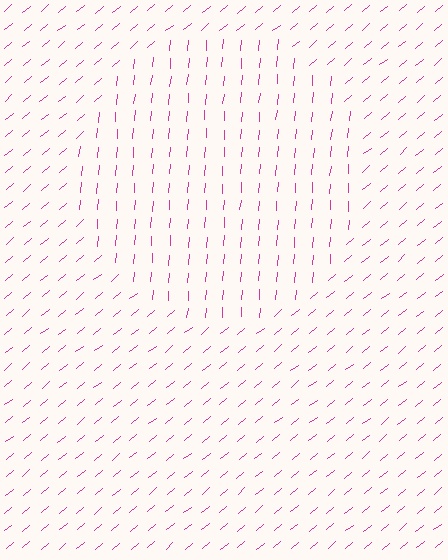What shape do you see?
I see a circle.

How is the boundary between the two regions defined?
The boundary is defined purely by a change in line orientation (approximately 45 degrees difference). All lines are the same color and thickness.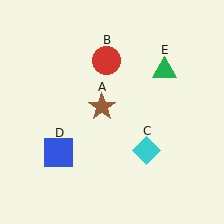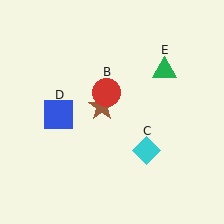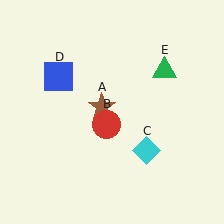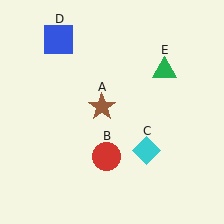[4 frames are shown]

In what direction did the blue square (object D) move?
The blue square (object D) moved up.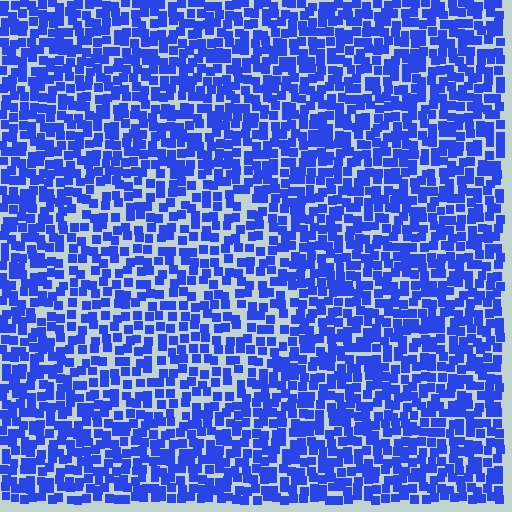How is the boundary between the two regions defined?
The boundary is defined by a change in element density (approximately 1.4x ratio). All elements are the same color, size, and shape.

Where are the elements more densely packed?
The elements are more densely packed outside the circle boundary.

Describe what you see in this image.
The image contains small blue elements arranged at two different densities. A circle-shaped region is visible where the elements are less densely packed than the surrounding area.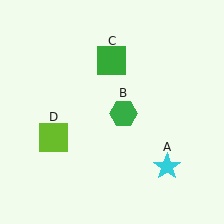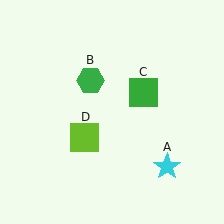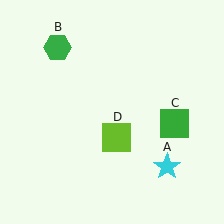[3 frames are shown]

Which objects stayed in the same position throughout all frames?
Cyan star (object A) remained stationary.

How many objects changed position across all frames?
3 objects changed position: green hexagon (object B), green square (object C), lime square (object D).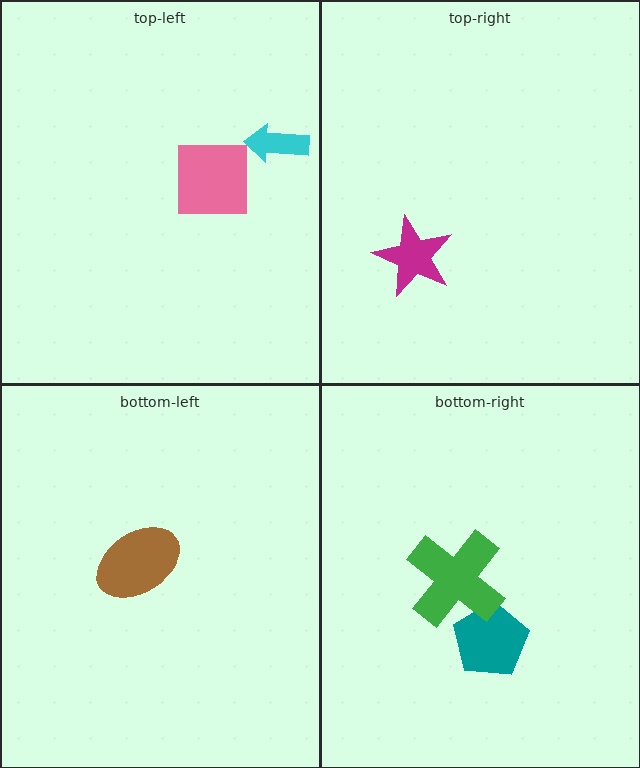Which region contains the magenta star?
The top-right region.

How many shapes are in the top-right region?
1.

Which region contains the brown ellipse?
The bottom-left region.